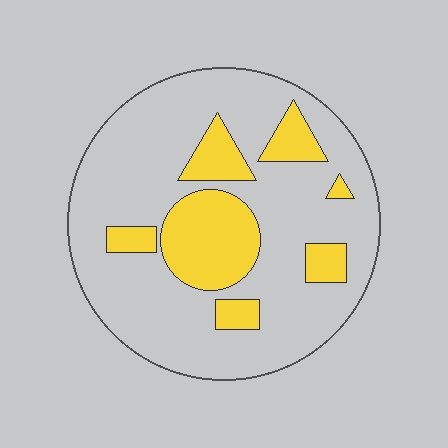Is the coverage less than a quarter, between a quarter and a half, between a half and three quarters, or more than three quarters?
Less than a quarter.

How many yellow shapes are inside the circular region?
7.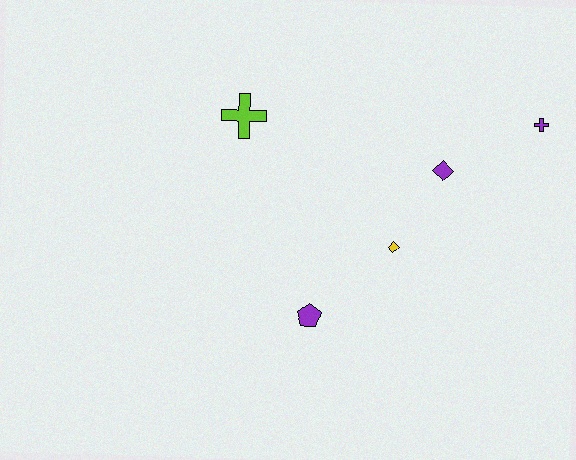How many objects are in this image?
There are 5 objects.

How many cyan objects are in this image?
There are no cyan objects.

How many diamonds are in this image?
There are 2 diamonds.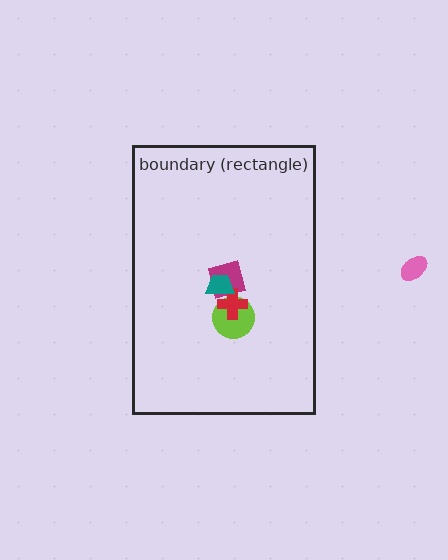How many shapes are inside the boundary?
4 inside, 1 outside.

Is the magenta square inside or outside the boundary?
Inside.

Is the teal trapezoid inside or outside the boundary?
Inside.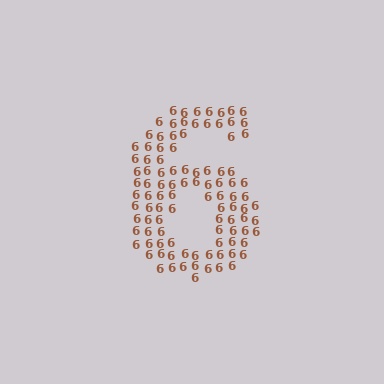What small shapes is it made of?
It is made of small digit 6's.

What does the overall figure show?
The overall figure shows the digit 6.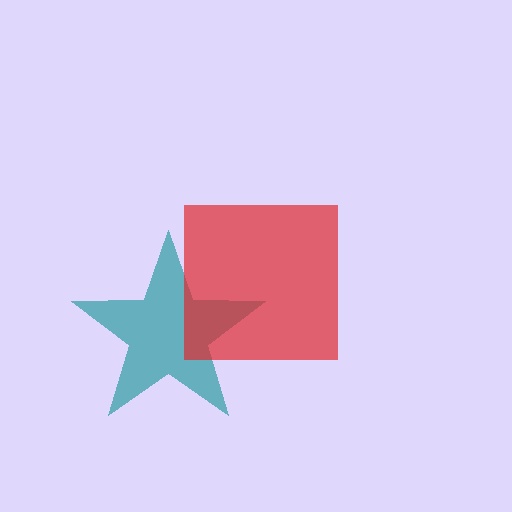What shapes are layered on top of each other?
The layered shapes are: a teal star, a red square.